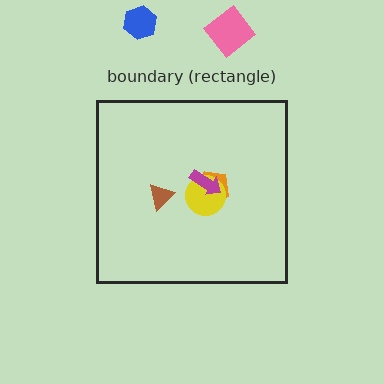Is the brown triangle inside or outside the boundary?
Inside.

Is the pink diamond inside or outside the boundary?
Outside.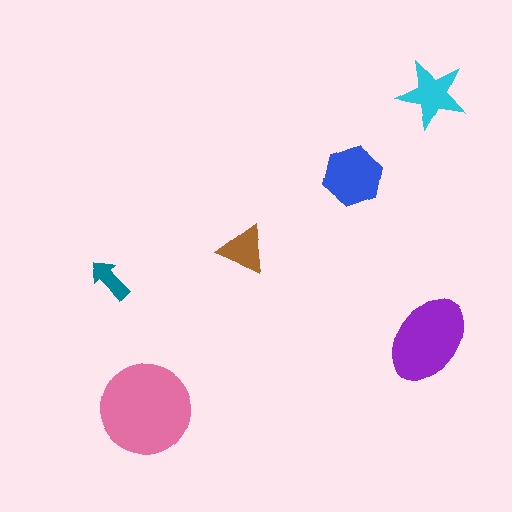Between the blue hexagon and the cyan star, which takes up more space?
The blue hexagon.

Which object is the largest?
The pink circle.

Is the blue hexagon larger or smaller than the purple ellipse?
Smaller.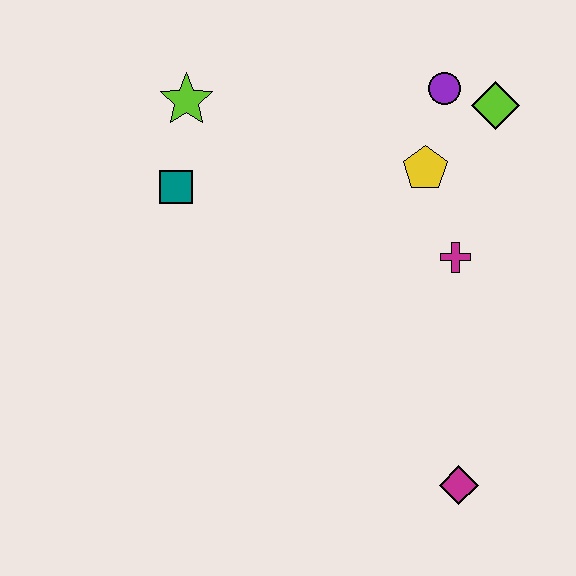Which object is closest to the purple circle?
The lime diamond is closest to the purple circle.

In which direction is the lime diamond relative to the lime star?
The lime diamond is to the right of the lime star.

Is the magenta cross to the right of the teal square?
Yes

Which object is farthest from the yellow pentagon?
The magenta diamond is farthest from the yellow pentagon.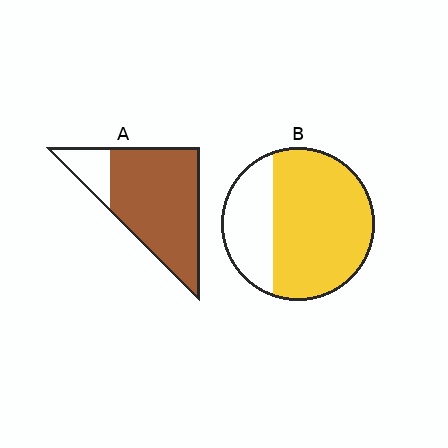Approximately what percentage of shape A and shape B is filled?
A is approximately 85% and B is approximately 70%.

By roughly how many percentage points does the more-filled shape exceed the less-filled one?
By roughly 10 percentage points (A over B).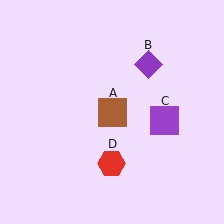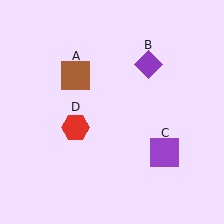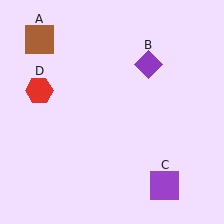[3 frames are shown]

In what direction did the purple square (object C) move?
The purple square (object C) moved down.